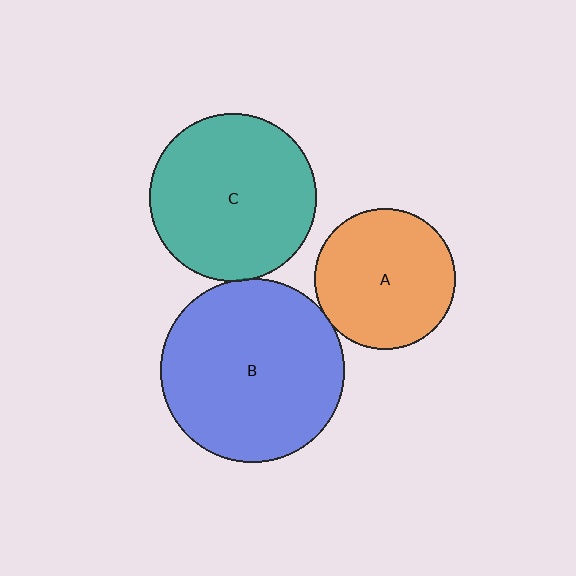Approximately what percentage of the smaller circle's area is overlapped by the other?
Approximately 5%.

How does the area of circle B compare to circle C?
Approximately 1.2 times.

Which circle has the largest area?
Circle B (blue).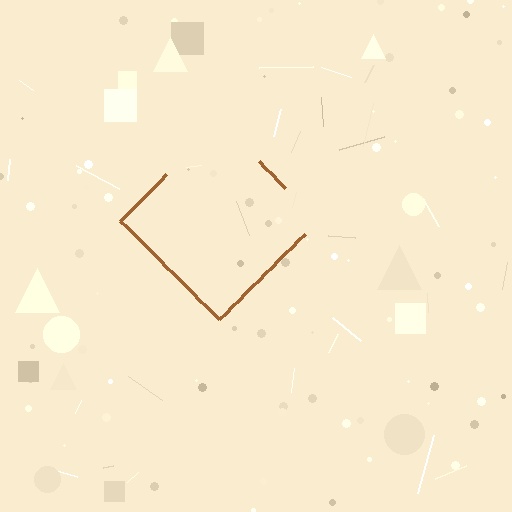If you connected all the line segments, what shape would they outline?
They would outline a diamond.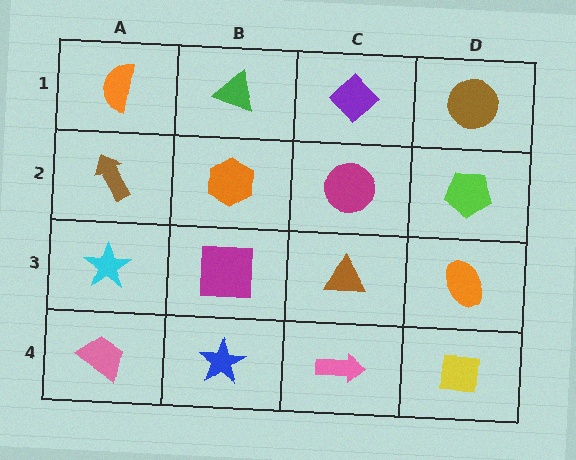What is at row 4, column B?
A blue star.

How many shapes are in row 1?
4 shapes.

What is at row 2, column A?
A brown arrow.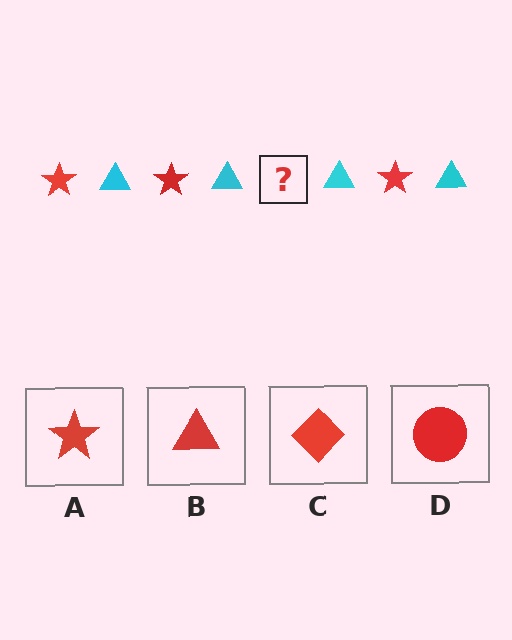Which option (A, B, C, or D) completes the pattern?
A.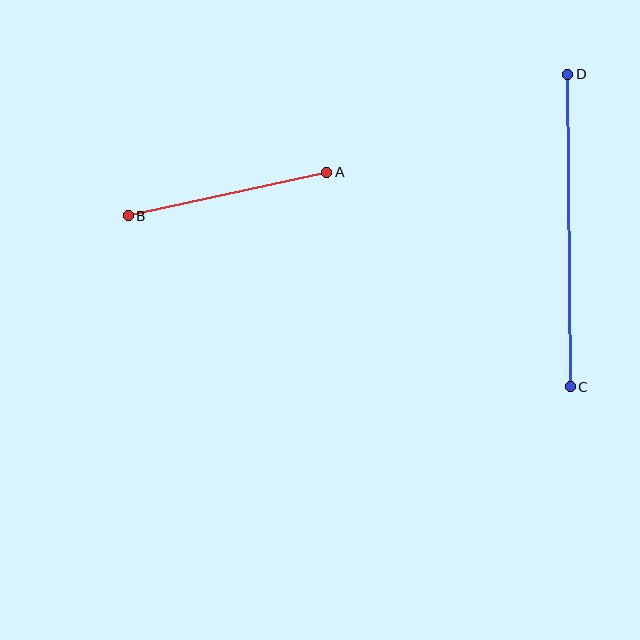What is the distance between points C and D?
The distance is approximately 313 pixels.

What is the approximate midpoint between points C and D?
The midpoint is at approximately (569, 230) pixels.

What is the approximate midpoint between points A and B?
The midpoint is at approximately (228, 194) pixels.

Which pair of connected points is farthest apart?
Points C and D are farthest apart.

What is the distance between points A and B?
The distance is approximately 203 pixels.